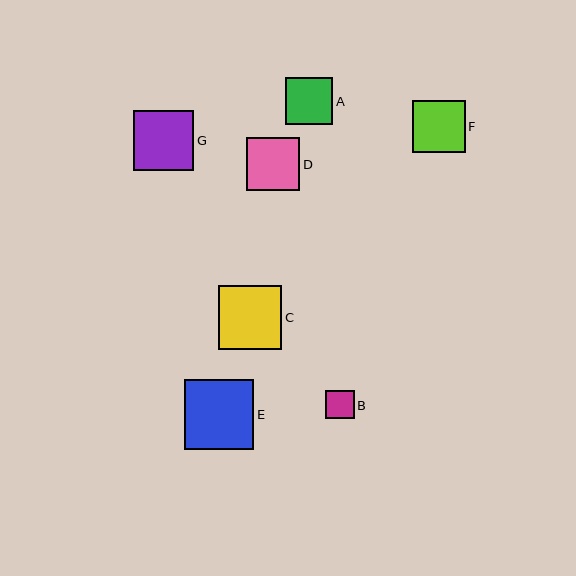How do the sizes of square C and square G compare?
Square C and square G are approximately the same size.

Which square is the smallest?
Square B is the smallest with a size of approximately 28 pixels.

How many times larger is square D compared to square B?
Square D is approximately 1.9 times the size of square B.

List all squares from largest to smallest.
From largest to smallest: E, C, G, D, F, A, B.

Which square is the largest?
Square E is the largest with a size of approximately 70 pixels.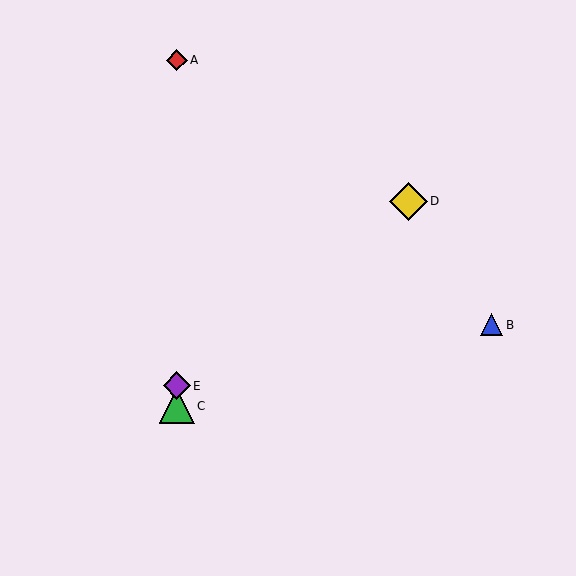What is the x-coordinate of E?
Object E is at x≈177.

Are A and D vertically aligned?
No, A is at x≈177 and D is at x≈408.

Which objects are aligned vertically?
Objects A, C, E are aligned vertically.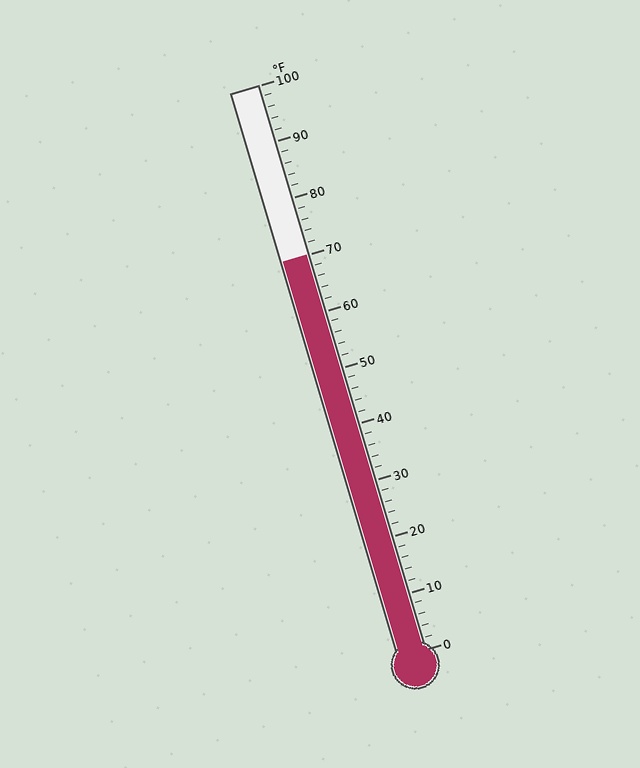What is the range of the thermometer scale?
The thermometer scale ranges from 0°F to 100°F.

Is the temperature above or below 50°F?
The temperature is above 50°F.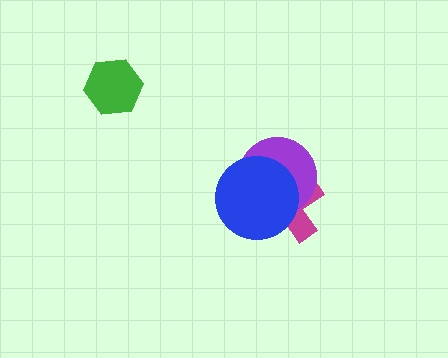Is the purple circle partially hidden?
Yes, it is partially covered by another shape.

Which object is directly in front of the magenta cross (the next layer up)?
The purple circle is directly in front of the magenta cross.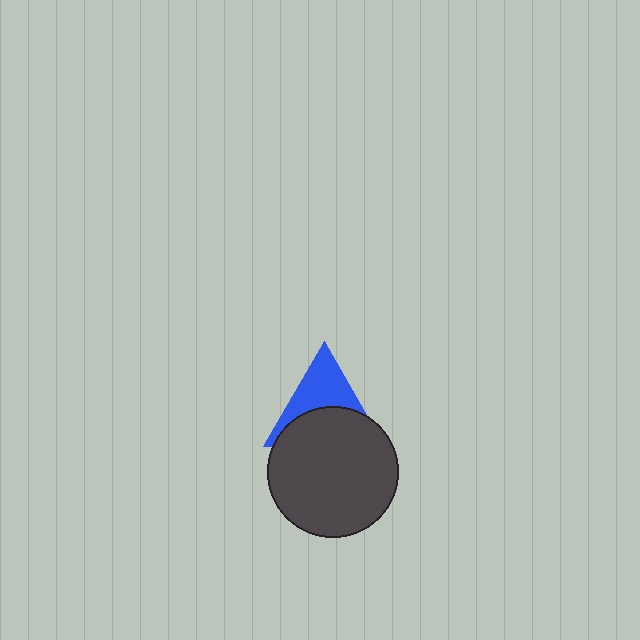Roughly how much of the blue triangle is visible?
About half of it is visible (roughly 48%).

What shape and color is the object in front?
The object in front is a dark gray circle.